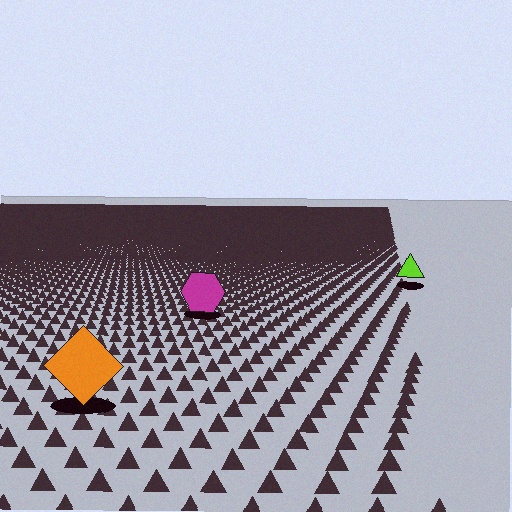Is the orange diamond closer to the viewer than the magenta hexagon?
Yes. The orange diamond is closer — you can tell from the texture gradient: the ground texture is coarser near it.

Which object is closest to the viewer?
The orange diamond is closest. The texture marks near it are larger and more spread out.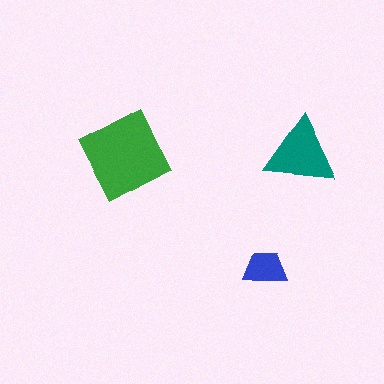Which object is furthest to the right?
The teal triangle is rightmost.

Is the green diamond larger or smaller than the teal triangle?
Larger.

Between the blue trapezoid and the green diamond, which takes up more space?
The green diamond.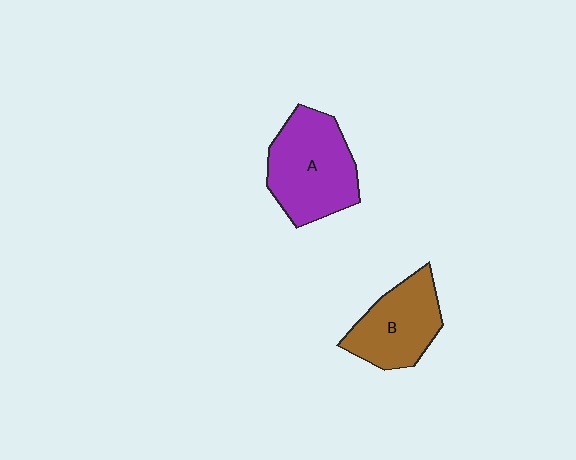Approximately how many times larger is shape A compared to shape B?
Approximately 1.3 times.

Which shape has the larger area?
Shape A (purple).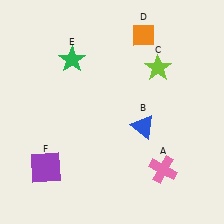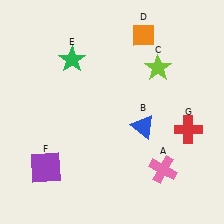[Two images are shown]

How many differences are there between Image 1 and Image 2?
There is 1 difference between the two images.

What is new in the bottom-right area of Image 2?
A red cross (G) was added in the bottom-right area of Image 2.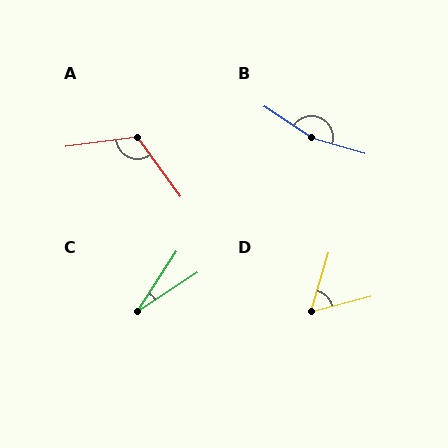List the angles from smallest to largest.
C (24°), D (59°), A (119°), B (163°).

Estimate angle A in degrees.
Approximately 119 degrees.